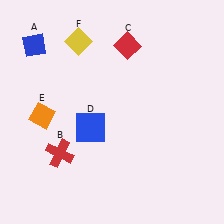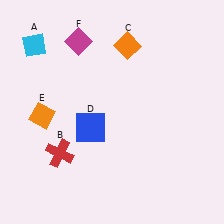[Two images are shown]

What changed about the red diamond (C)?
In Image 1, C is red. In Image 2, it changed to orange.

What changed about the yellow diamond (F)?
In Image 1, F is yellow. In Image 2, it changed to magenta.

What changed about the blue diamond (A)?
In Image 1, A is blue. In Image 2, it changed to cyan.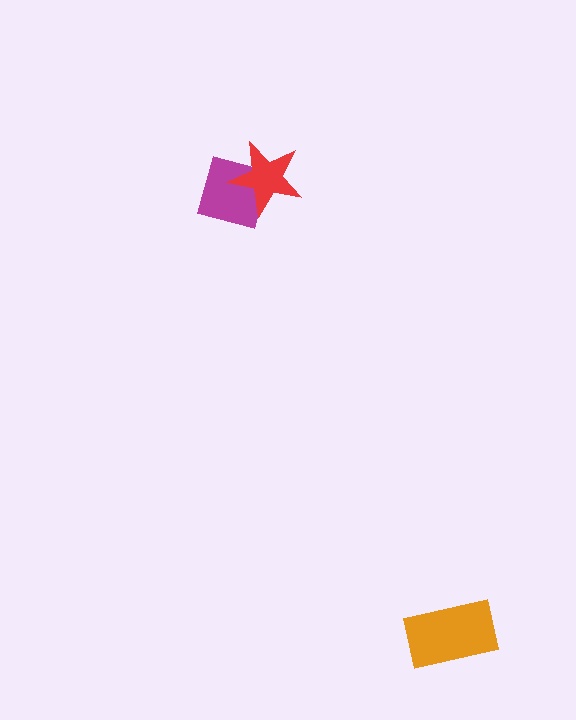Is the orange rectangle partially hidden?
No, no other shape covers it.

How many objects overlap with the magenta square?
1 object overlaps with the magenta square.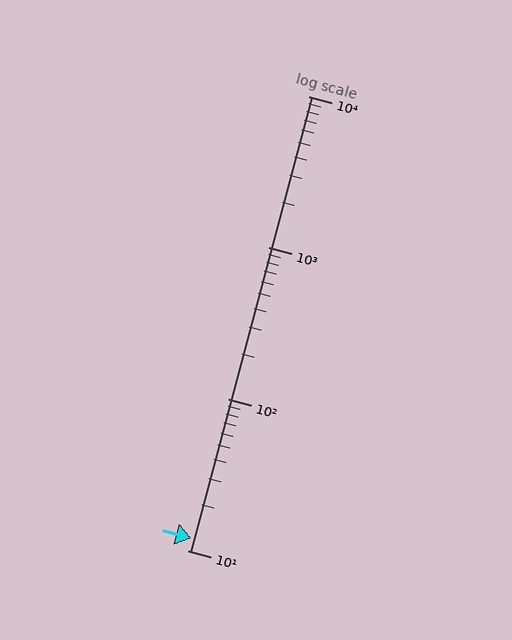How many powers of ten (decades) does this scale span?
The scale spans 3 decades, from 10 to 10000.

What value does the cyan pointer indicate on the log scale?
The pointer indicates approximately 12.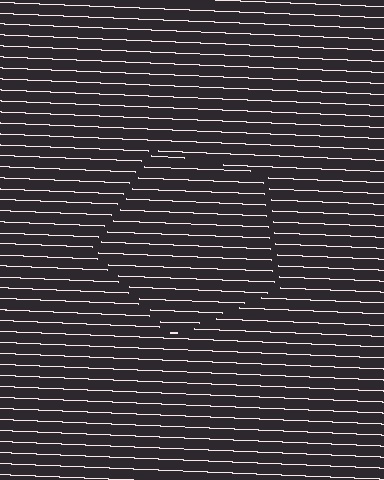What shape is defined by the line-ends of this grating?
An illusory pentagon. The interior of the shape contains the same grating, shifted by half a period — the contour is defined by the phase discontinuity where line-ends from the inner and outer gratings abut.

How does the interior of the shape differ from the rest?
The interior of the shape contains the same grating, shifted by half a period — the contour is defined by the phase discontinuity where line-ends from the inner and outer gratings abut.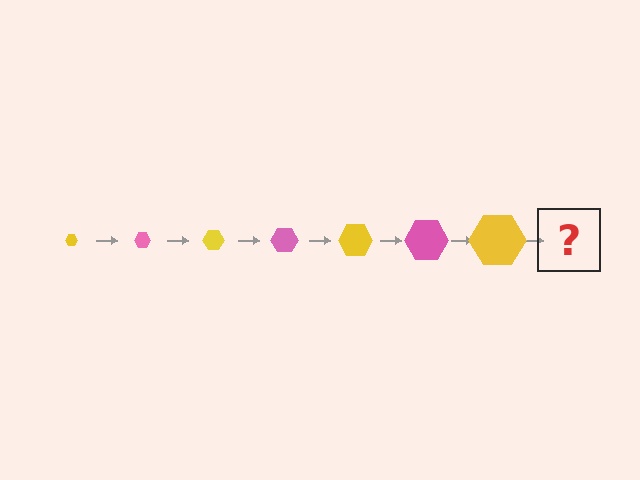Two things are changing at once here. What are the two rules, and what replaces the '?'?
The two rules are that the hexagon grows larger each step and the color cycles through yellow and pink. The '?' should be a pink hexagon, larger than the previous one.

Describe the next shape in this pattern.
It should be a pink hexagon, larger than the previous one.